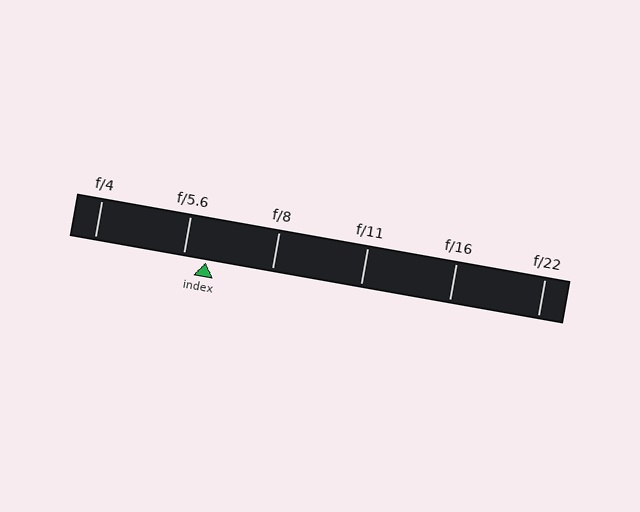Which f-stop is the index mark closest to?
The index mark is closest to f/5.6.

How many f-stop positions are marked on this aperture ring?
There are 6 f-stop positions marked.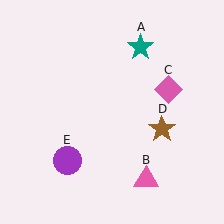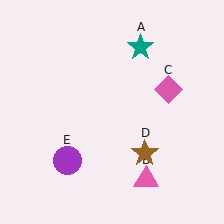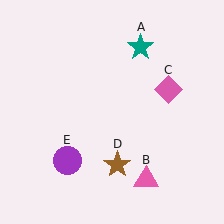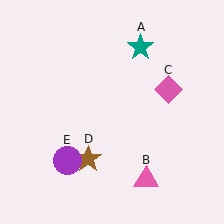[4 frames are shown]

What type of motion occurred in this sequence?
The brown star (object D) rotated clockwise around the center of the scene.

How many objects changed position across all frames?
1 object changed position: brown star (object D).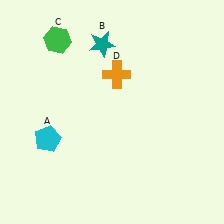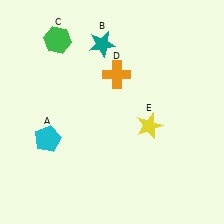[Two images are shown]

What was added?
A yellow star (E) was added in Image 2.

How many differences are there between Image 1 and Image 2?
There is 1 difference between the two images.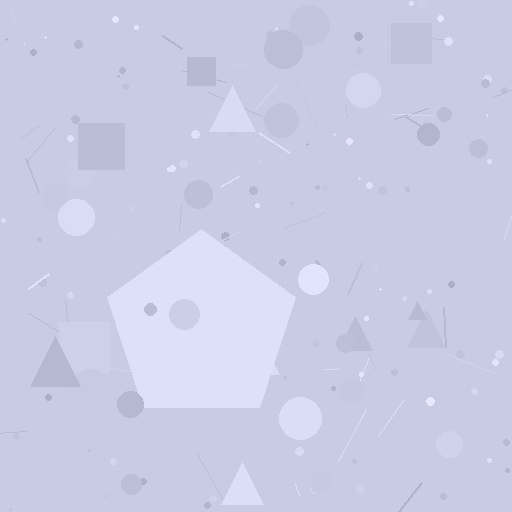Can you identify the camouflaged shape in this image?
The camouflaged shape is a pentagon.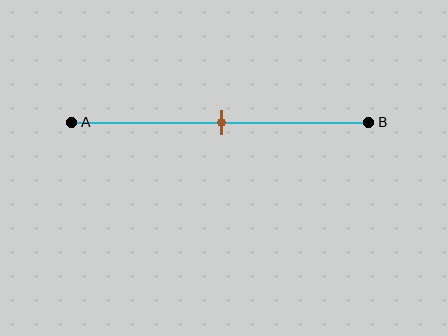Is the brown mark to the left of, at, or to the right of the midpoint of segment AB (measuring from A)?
The brown mark is approximately at the midpoint of segment AB.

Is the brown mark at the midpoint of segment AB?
Yes, the mark is approximately at the midpoint.